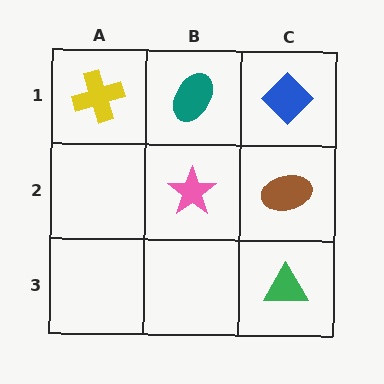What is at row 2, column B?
A pink star.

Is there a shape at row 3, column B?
No, that cell is empty.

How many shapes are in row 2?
2 shapes.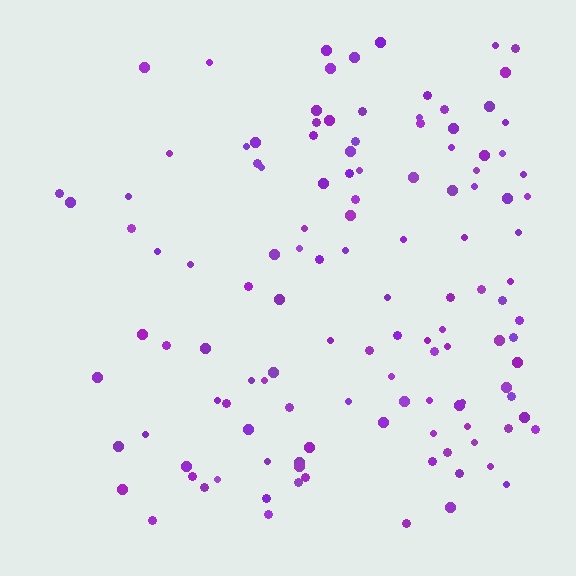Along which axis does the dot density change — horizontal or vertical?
Horizontal.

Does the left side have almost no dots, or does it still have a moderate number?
Still a moderate number, just noticeably fewer than the right.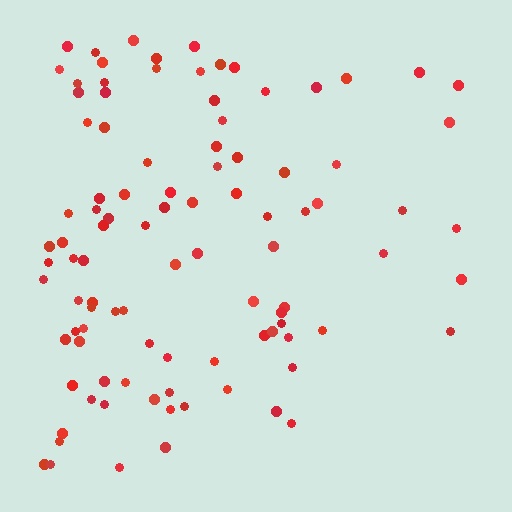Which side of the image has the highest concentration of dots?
The left.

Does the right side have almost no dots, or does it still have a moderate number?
Still a moderate number, just noticeably fewer than the left.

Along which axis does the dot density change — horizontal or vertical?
Horizontal.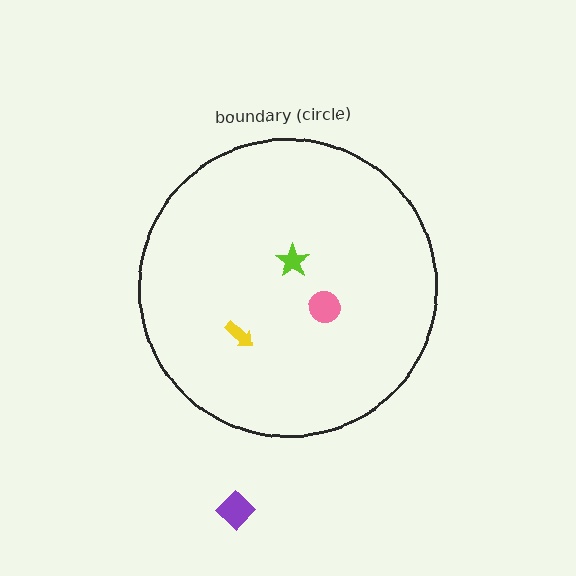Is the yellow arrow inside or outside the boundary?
Inside.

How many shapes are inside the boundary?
3 inside, 1 outside.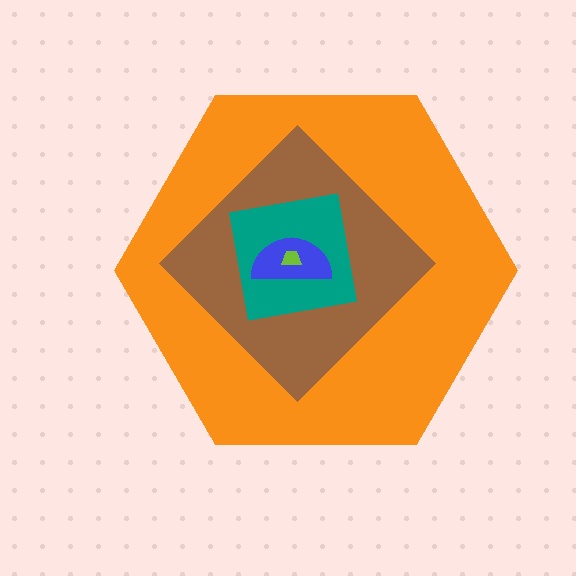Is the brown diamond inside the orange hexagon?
Yes.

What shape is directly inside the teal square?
The blue semicircle.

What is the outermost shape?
The orange hexagon.